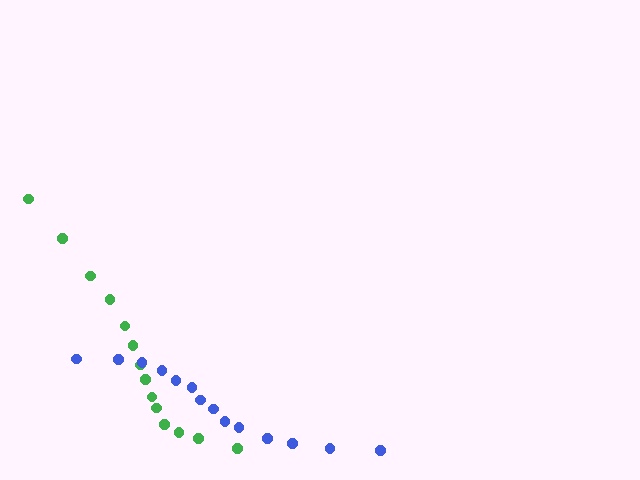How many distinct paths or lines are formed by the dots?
There are 2 distinct paths.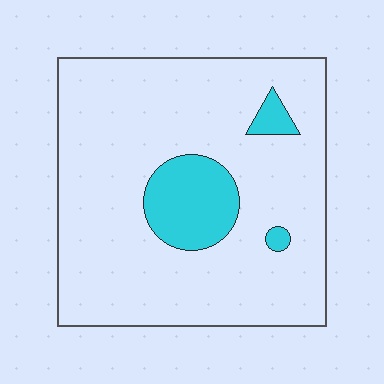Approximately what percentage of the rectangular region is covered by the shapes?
Approximately 15%.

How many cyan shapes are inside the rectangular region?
3.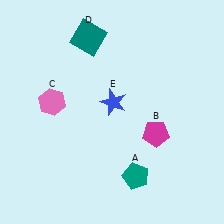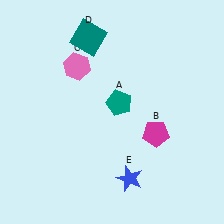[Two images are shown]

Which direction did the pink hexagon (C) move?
The pink hexagon (C) moved up.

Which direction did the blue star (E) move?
The blue star (E) moved down.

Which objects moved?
The objects that moved are: the teal pentagon (A), the pink hexagon (C), the blue star (E).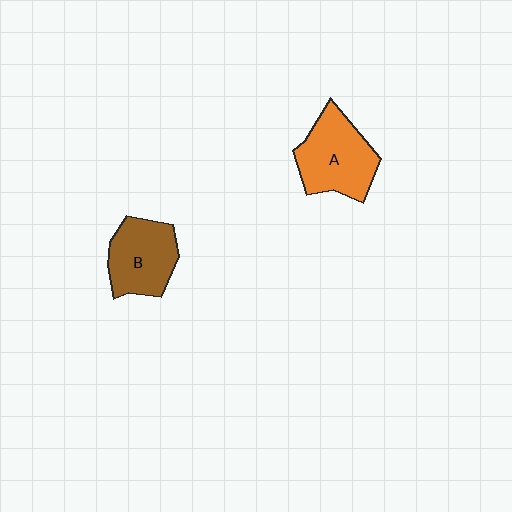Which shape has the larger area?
Shape A (orange).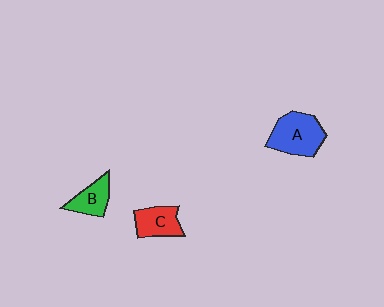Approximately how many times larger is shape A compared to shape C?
Approximately 1.5 times.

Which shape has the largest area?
Shape A (blue).